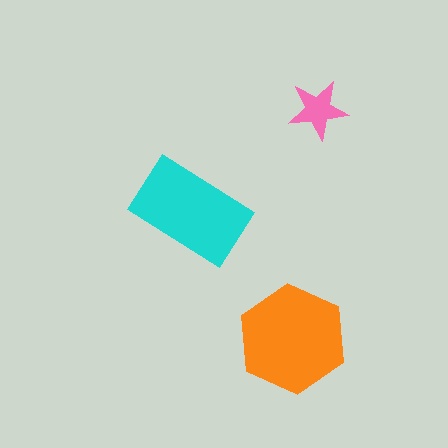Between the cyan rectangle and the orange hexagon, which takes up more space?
The orange hexagon.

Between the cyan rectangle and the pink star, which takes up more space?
The cyan rectangle.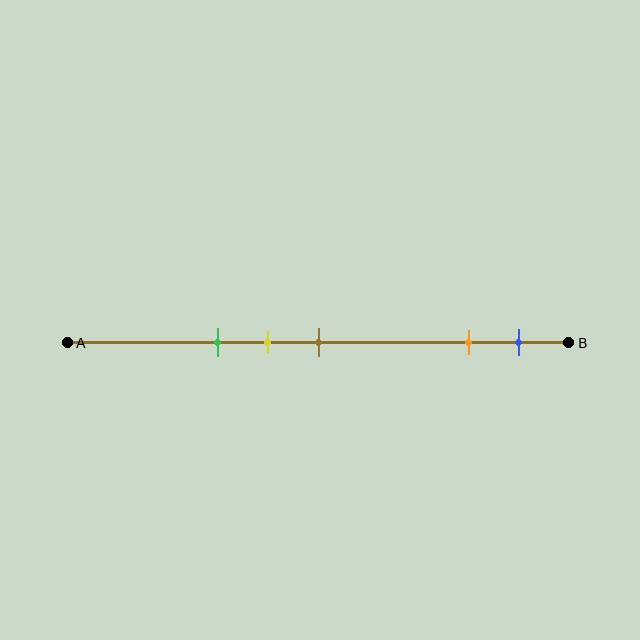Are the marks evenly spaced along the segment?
No, the marks are not evenly spaced.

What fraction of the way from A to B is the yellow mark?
The yellow mark is approximately 40% (0.4) of the way from A to B.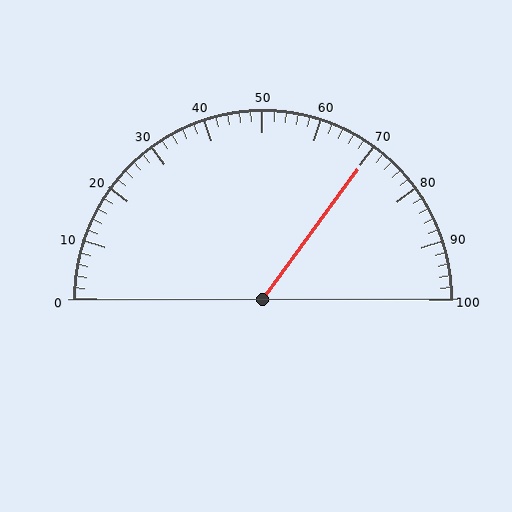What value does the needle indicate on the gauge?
The needle indicates approximately 70.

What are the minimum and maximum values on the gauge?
The gauge ranges from 0 to 100.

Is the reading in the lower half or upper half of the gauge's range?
The reading is in the upper half of the range (0 to 100).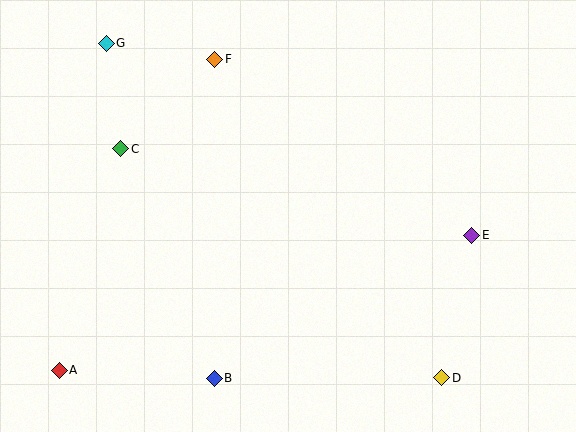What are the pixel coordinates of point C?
Point C is at (121, 149).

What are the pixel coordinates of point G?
Point G is at (106, 43).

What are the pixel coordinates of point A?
Point A is at (59, 370).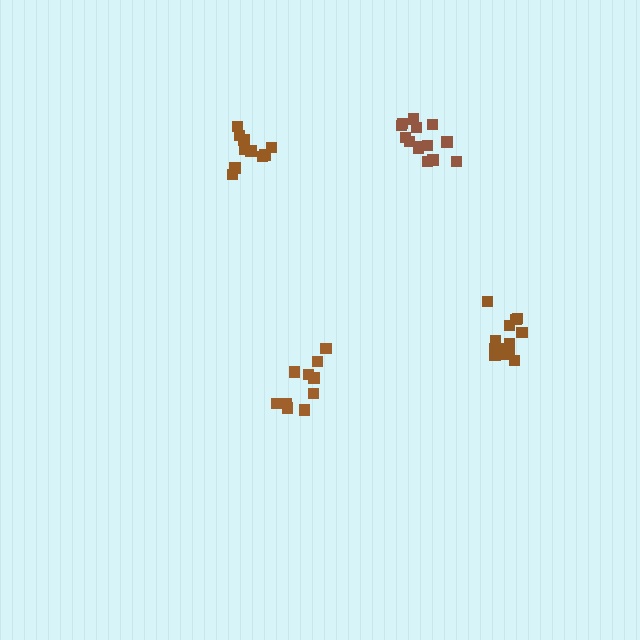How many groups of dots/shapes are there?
There are 4 groups.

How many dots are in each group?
Group 1: 10 dots, Group 2: 14 dots, Group 3: 10 dots, Group 4: 14 dots (48 total).